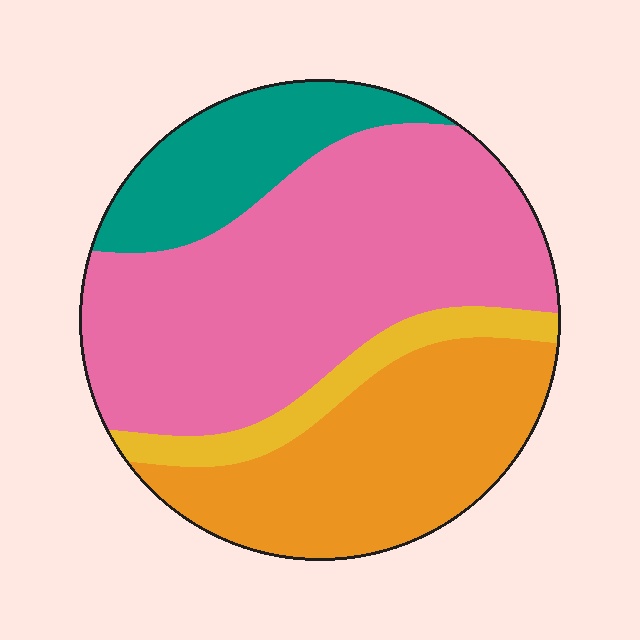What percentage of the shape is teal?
Teal takes up about one sixth (1/6) of the shape.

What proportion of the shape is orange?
Orange covers around 30% of the shape.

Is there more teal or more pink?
Pink.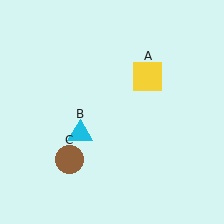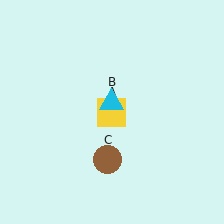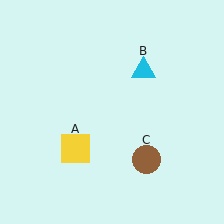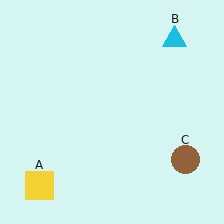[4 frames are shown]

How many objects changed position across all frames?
3 objects changed position: yellow square (object A), cyan triangle (object B), brown circle (object C).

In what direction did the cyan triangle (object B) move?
The cyan triangle (object B) moved up and to the right.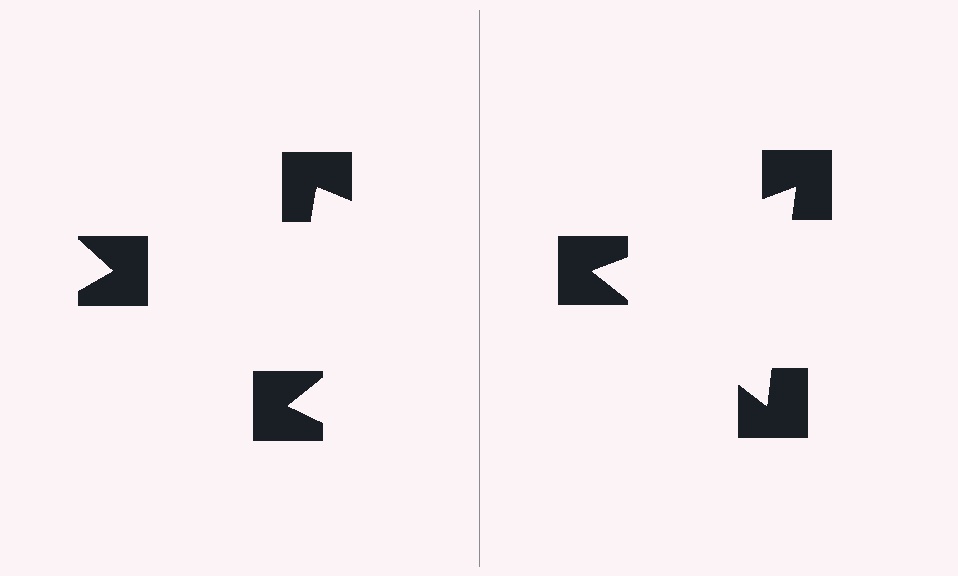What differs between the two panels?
The notched squares are positioned identically on both sides; only the wedge orientations differ. On the right they align to a triangle; on the left they are misaligned.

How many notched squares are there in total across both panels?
6 — 3 on each side.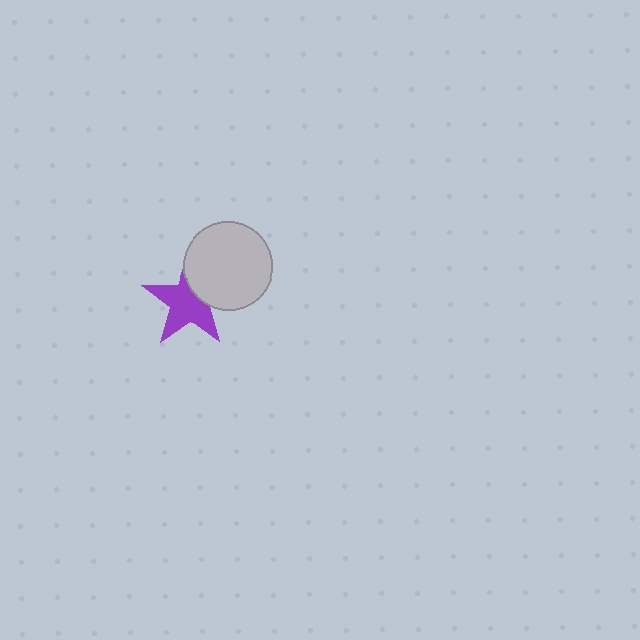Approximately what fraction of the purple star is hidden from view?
Roughly 32% of the purple star is hidden behind the light gray circle.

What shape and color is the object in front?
The object in front is a light gray circle.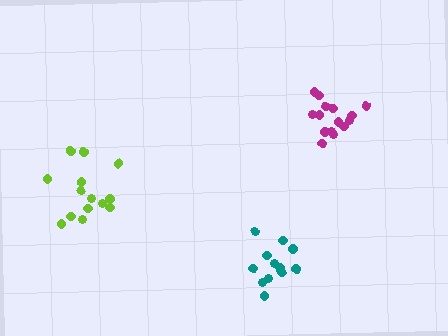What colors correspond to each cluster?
The clusters are colored: magenta, lime, teal.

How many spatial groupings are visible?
There are 3 spatial groupings.